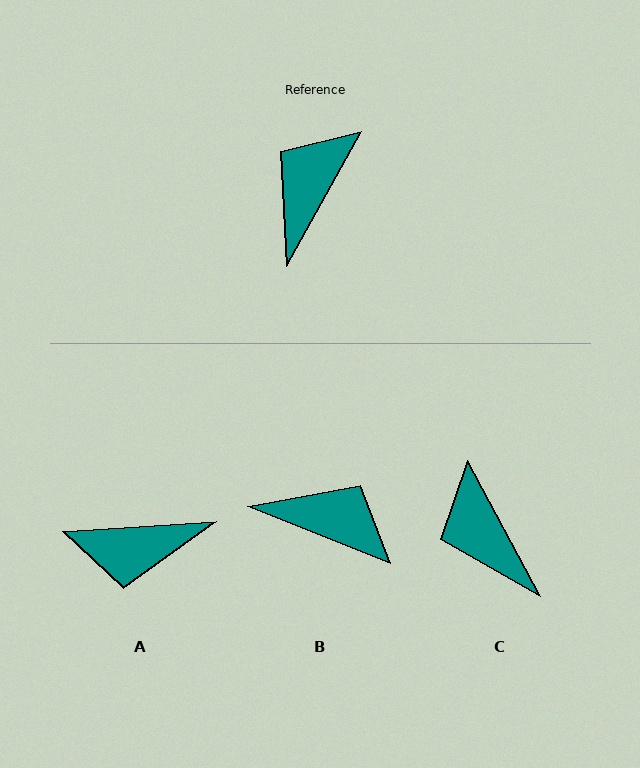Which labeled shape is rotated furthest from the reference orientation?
A, about 122 degrees away.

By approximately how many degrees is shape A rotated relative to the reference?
Approximately 122 degrees counter-clockwise.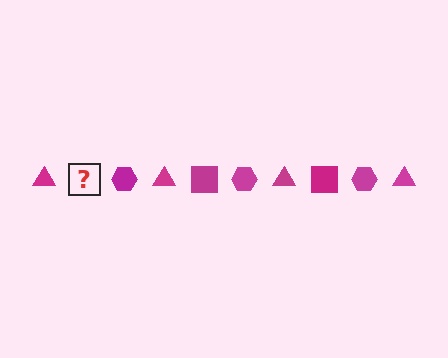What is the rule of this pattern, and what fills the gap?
The rule is that the pattern cycles through triangle, square, hexagon shapes in magenta. The gap should be filled with a magenta square.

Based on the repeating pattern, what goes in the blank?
The blank should be a magenta square.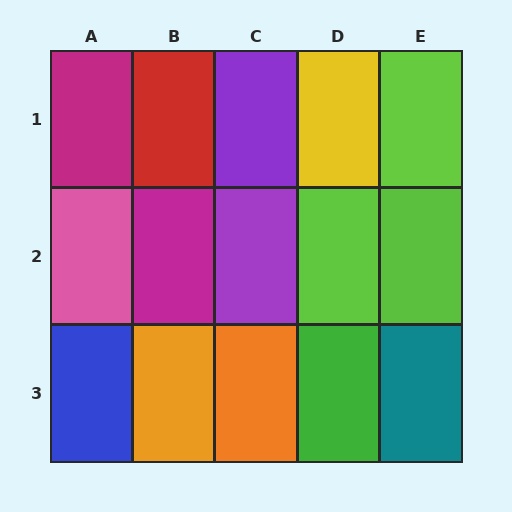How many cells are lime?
3 cells are lime.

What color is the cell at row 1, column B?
Red.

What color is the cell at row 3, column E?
Teal.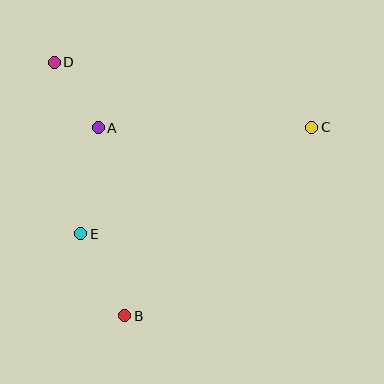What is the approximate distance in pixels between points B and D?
The distance between B and D is approximately 263 pixels.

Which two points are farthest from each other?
Points C and D are farthest from each other.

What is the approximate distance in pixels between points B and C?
The distance between B and C is approximately 265 pixels.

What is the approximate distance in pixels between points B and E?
The distance between B and E is approximately 93 pixels.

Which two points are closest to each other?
Points A and D are closest to each other.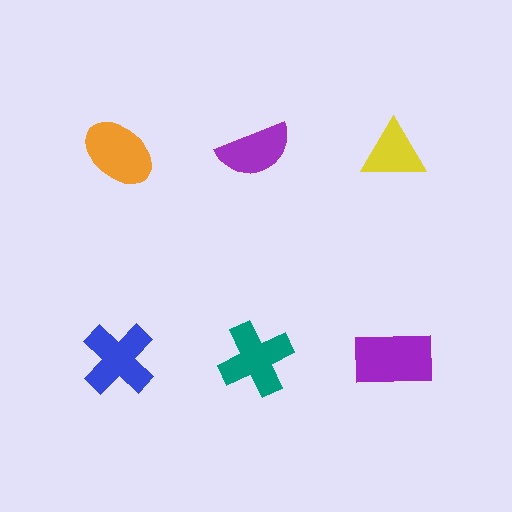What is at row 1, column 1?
An orange ellipse.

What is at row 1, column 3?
A yellow triangle.